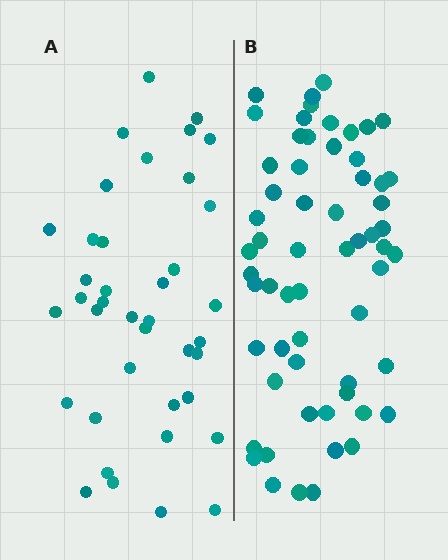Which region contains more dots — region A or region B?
Region B (the right region) has more dots.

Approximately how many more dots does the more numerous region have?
Region B has approximately 20 more dots than region A.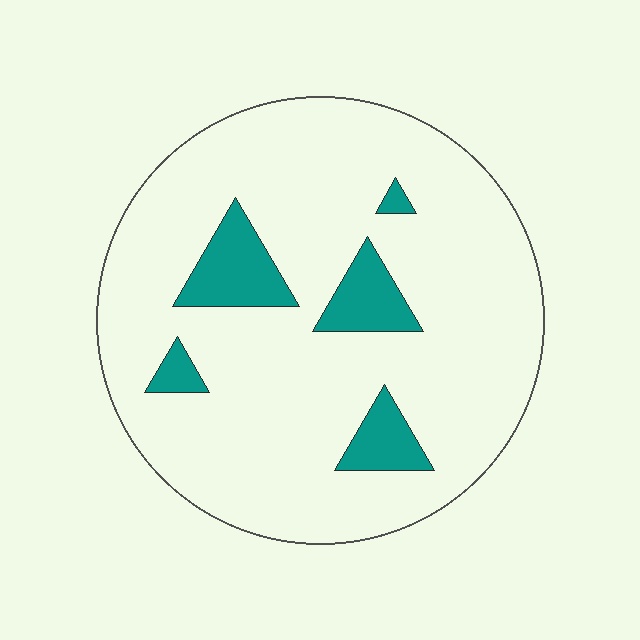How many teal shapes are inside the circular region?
5.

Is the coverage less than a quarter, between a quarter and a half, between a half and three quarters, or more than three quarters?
Less than a quarter.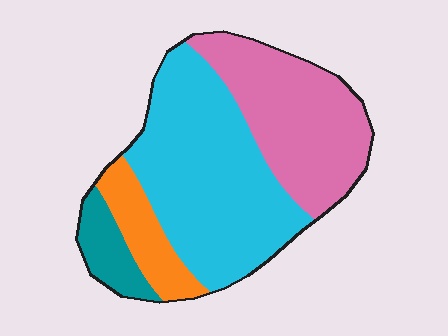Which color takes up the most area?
Cyan, at roughly 45%.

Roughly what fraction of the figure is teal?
Teal covers 8% of the figure.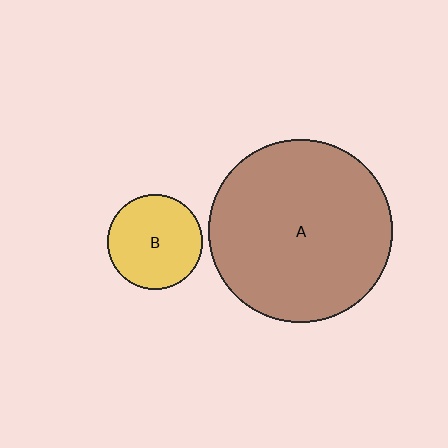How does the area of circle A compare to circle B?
Approximately 3.7 times.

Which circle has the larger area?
Circle A (brown).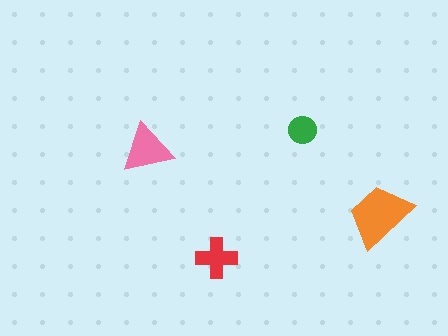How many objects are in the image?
There are 4 objects in the image.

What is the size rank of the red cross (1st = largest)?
3rd.